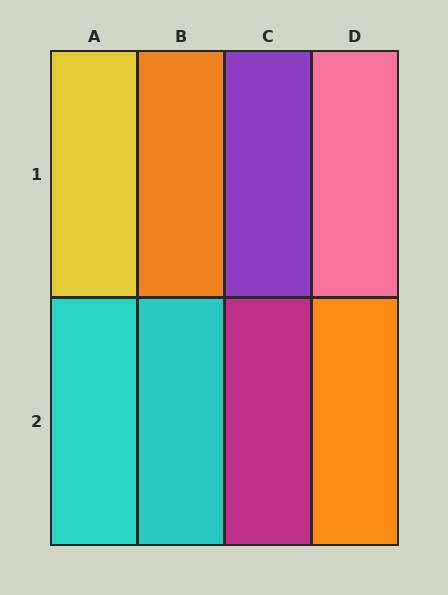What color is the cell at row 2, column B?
Cyan.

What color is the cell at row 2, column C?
Magenta.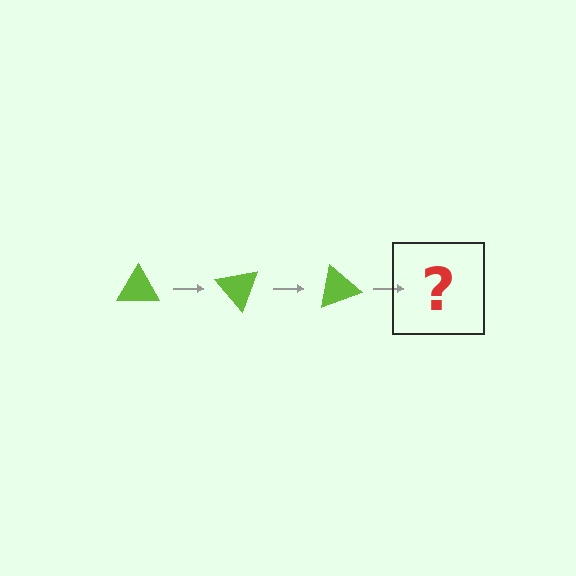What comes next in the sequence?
The next element should be a lime triangle rotated 150 degrees.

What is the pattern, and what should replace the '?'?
The pattern is that the triangle rotates 50 degrees each step. The '?' should be a lime triangle rotated 150 degrees.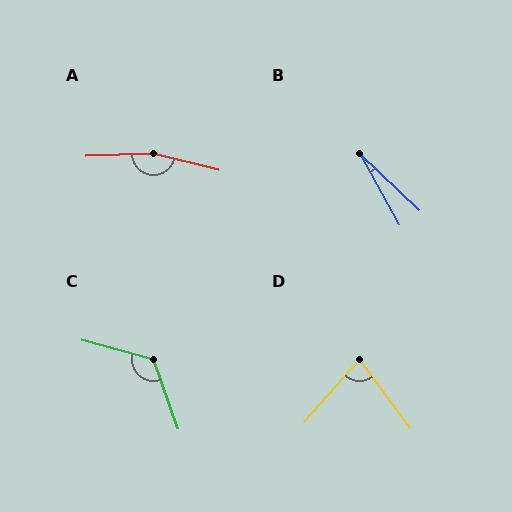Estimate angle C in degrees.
Approximately 125 degrees.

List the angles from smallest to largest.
B (18°), D (77°), C (125°), A (164°).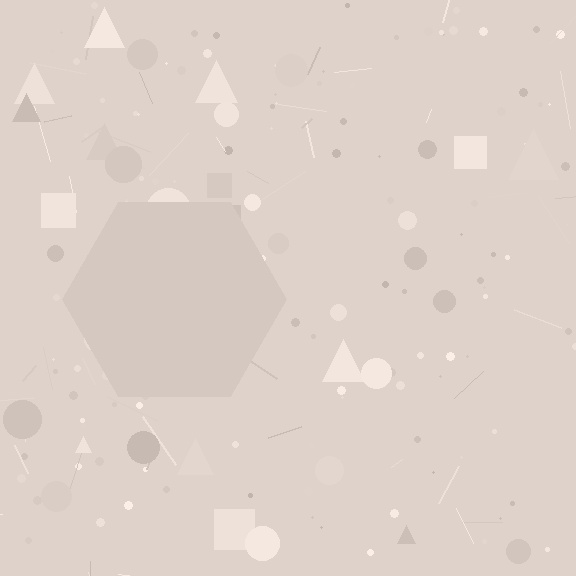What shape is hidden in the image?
A hexagon is hidden in the image.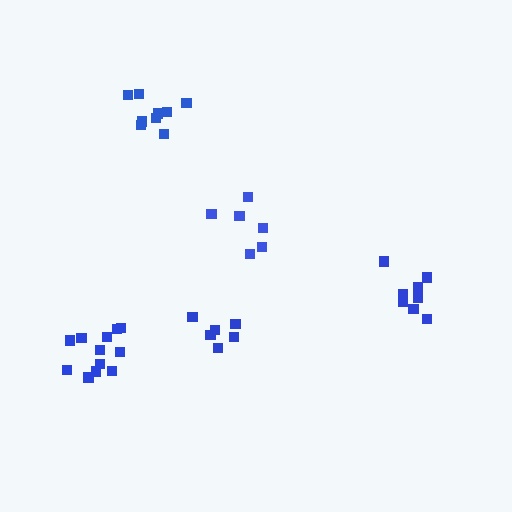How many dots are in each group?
Group 1: 6 dots, Group 2: 6 dots, Group 3: 9 dots, Group 4: 12 dots, Group 5: 9 dots (42 total).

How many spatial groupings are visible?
There are 5 spatial groupings.